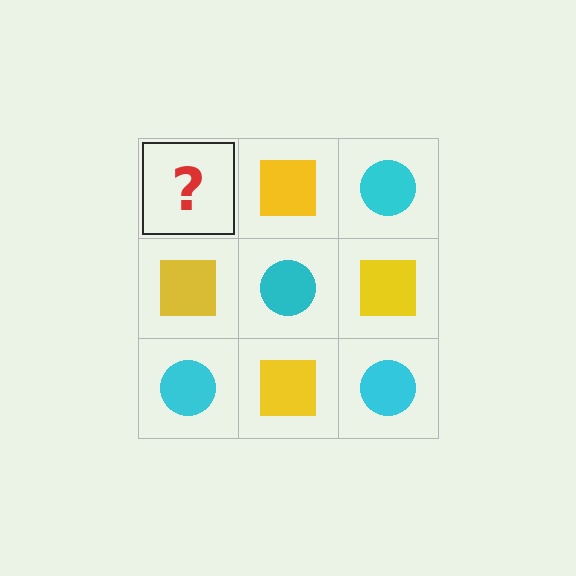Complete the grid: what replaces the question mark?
The question mark should be replaced with a cyan circle.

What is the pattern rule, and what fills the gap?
The rule is that it alternates cyan circle and yellow square in a checkerboard pattern. The gap should be filled with a cyan circle.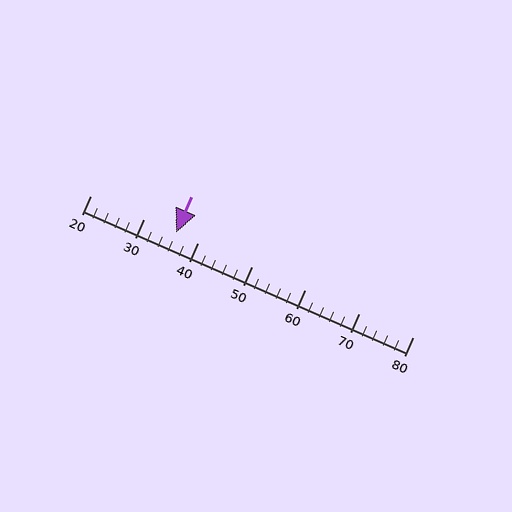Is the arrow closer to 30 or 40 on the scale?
The arrow is closer to 40.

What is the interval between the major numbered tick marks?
The major tick marks are spaced 10 units apart.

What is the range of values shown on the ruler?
The ruler shows values from 20 to 80.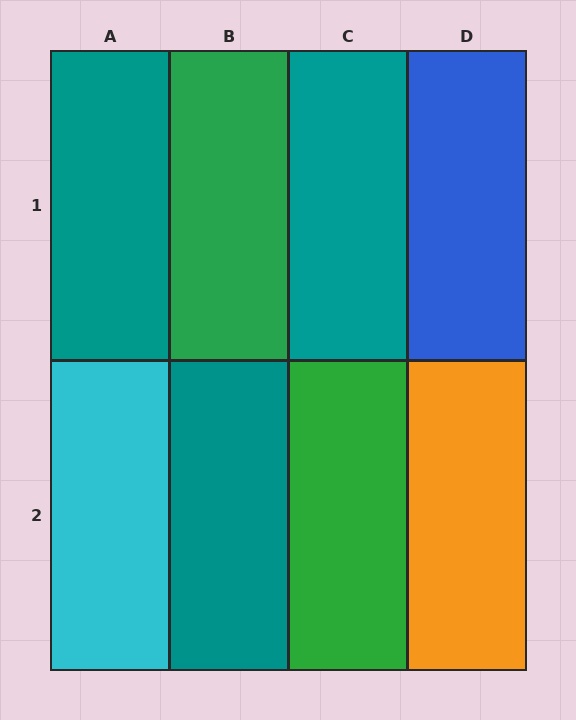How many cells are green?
2 cells are green.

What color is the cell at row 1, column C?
Teal.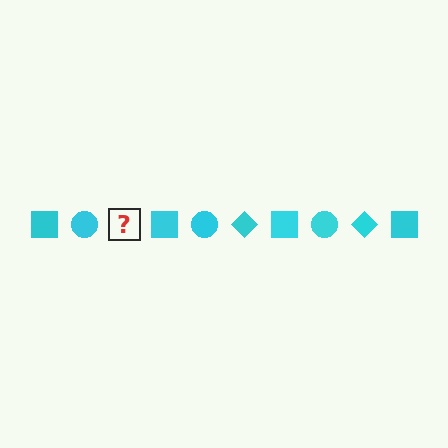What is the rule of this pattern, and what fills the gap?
The rule is that the pattern cycles through square, circle, diamond shapes in cyan. The gap should be filled with a cyan diamond.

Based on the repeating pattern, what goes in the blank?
The blank should be a cyan diamond.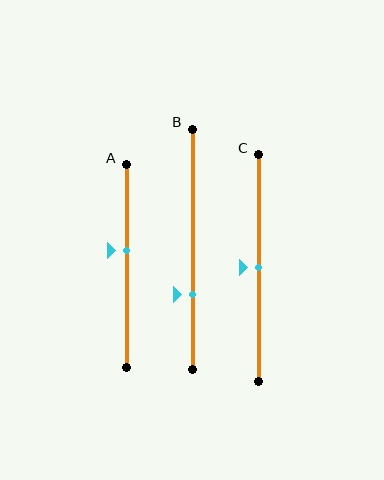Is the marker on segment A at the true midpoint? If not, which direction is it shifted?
No, the marker on segment A is shifted upward by about 7% of the segment length.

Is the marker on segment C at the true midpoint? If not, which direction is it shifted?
Yes, the marker on segment C is at the true midpoint.